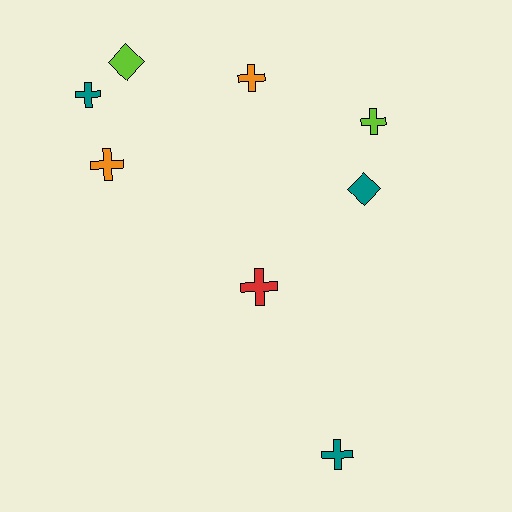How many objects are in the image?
There are 8 objects.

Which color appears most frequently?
Teal, with 3 objects.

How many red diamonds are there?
There are no red diamonds.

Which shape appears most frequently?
Cross, with 6 objects.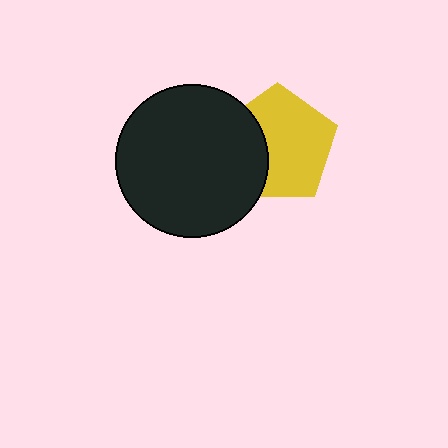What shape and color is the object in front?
The object in front is a black circle.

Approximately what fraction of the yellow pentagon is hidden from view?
Roughly 33% of the yellow pentagon is hidden behind the black circle.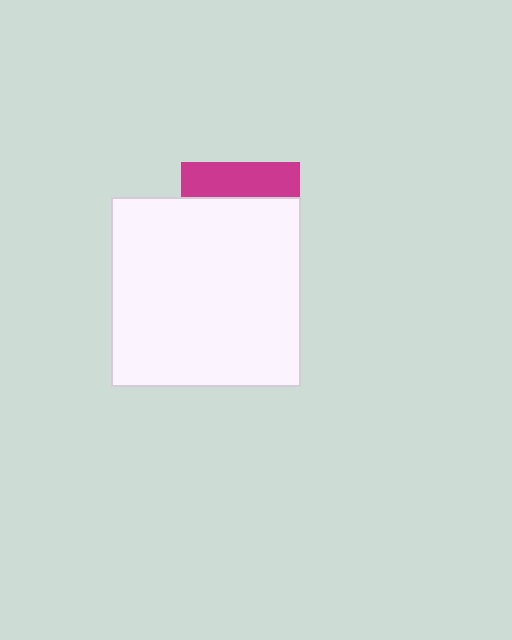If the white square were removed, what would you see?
You would see the complete magenta square.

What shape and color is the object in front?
The object in front is a white square.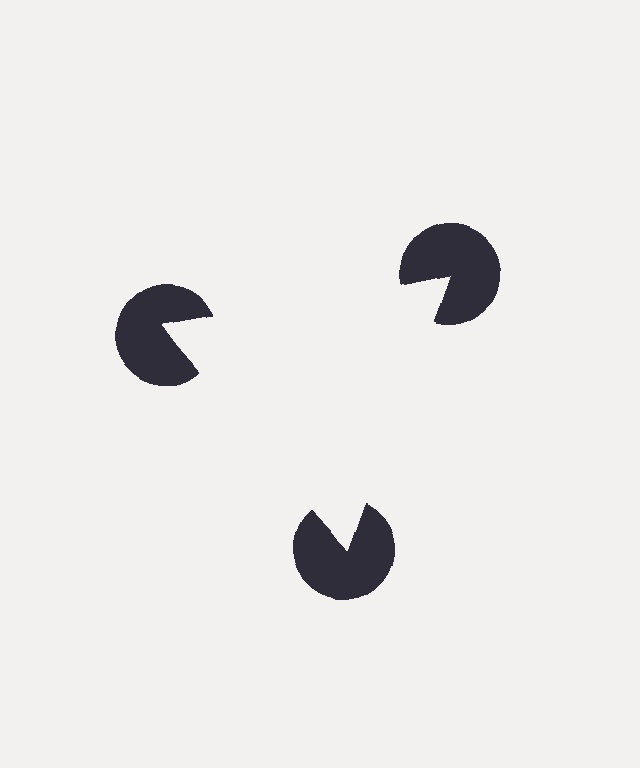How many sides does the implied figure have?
3 sides.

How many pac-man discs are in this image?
There are 3 — one at each vertex of the illusory triangle.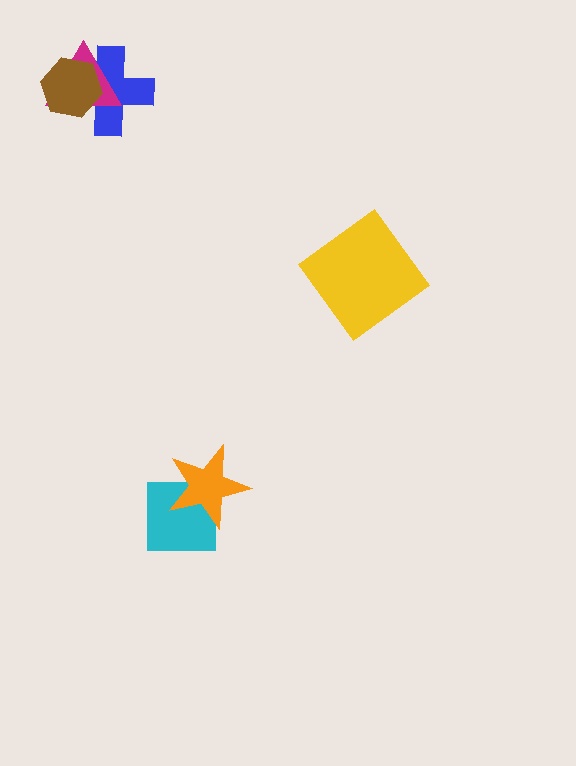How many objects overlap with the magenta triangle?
2 objects overlap with the magenta triangle.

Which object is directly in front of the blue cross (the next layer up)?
The magenta triangle is directly in front of the blue cross.